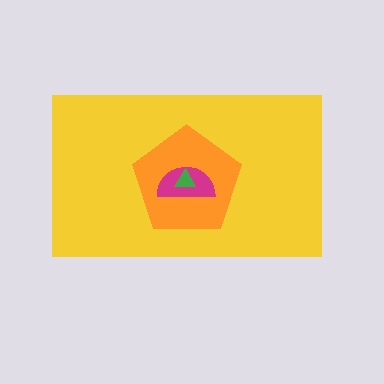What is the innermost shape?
The green triangle.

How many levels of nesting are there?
4.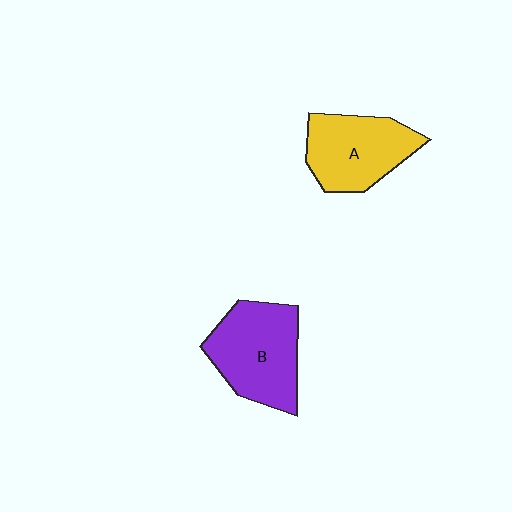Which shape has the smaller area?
Shape A (yellow).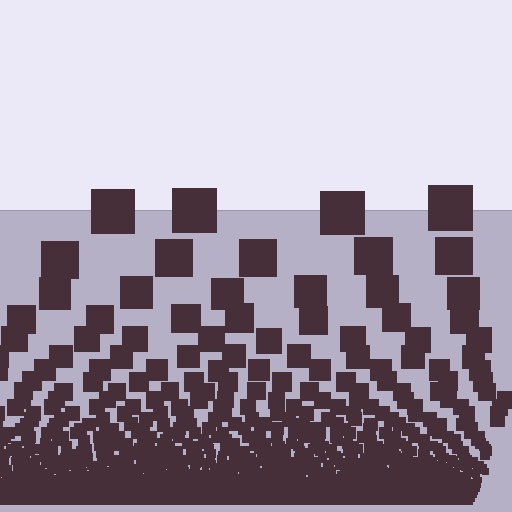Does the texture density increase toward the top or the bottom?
Density increases toward the bottom.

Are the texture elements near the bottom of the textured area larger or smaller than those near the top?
Smaller. The gradient is inverted — elements near the bottom are smaller and denser.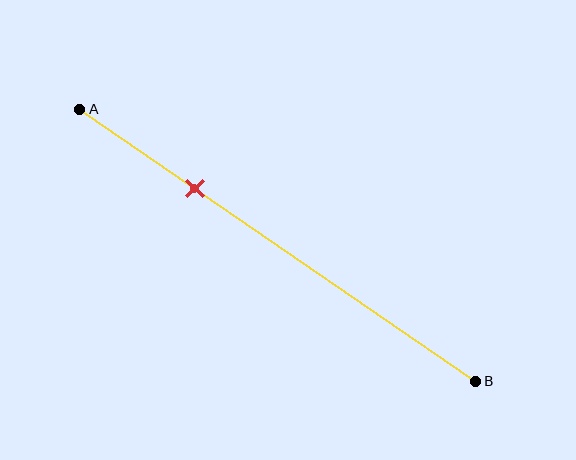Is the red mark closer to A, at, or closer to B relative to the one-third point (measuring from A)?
The red mark is closer to point A than the one-third point of segment AB.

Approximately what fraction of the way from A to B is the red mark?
The red mark is approximately 30% of the way from A to B.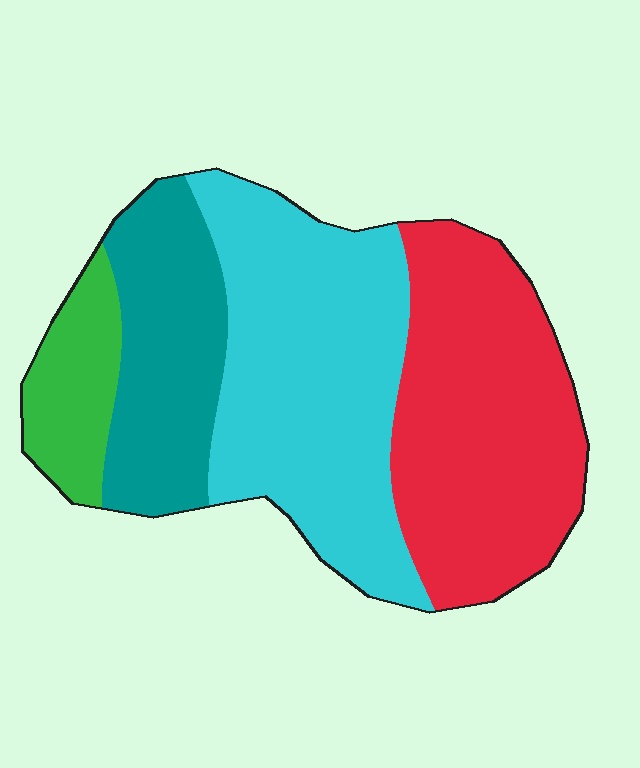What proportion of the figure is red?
Red covers about 35% of the figure.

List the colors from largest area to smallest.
From largest to smallest: cyan, red, teal, green.